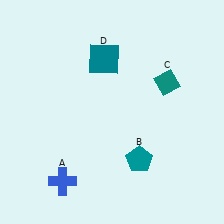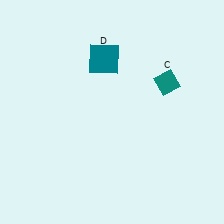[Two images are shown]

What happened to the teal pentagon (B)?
The teal pentagon (B) was removed in Image 2. It was in the bottom-right area of Image 1.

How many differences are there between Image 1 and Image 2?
There are 2 differences between the two images.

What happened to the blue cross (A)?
The blue cross (A) was removed in Image 2. It was in the bottom-left area of Image 1.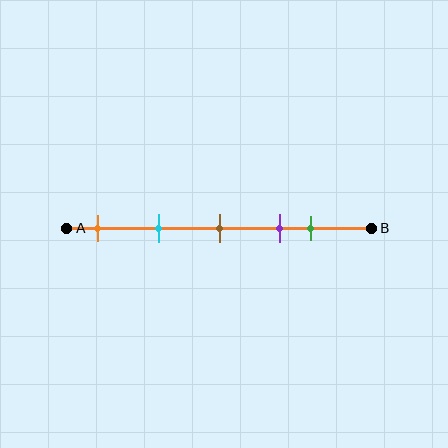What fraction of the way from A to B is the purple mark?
The purple mark is approximately 70% (0.7) of the way from A to B.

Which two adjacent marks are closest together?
The purple and green marks are the closest adjacent pair.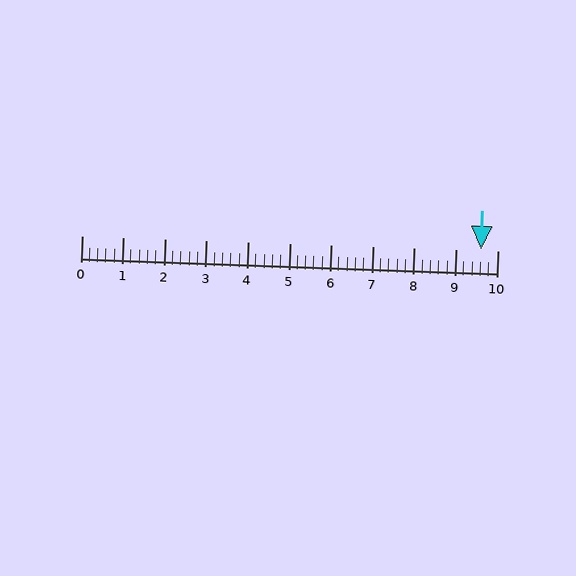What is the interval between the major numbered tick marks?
The major tick marks are spaced 1 units apart.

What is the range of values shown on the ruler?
The ruler shows values from 0 to 10.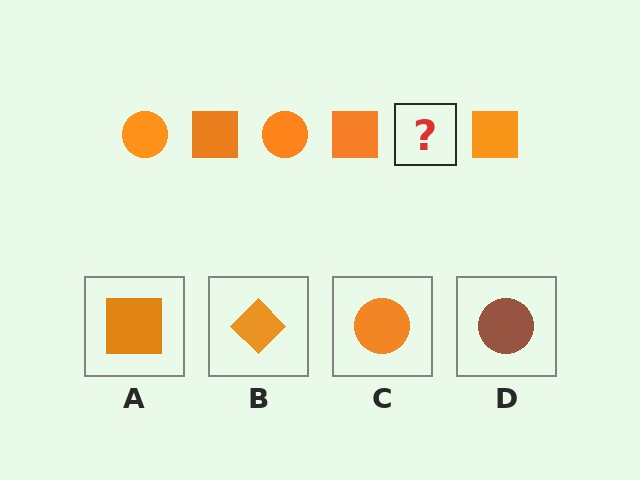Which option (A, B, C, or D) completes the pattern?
C.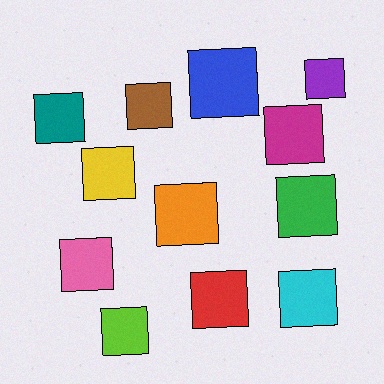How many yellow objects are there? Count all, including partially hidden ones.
There is 1 yellow object.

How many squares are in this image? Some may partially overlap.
There are 12 squares.